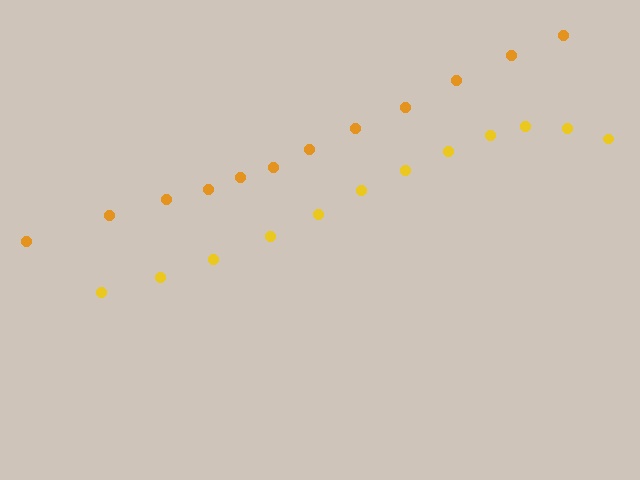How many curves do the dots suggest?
There are 2 distinct paths.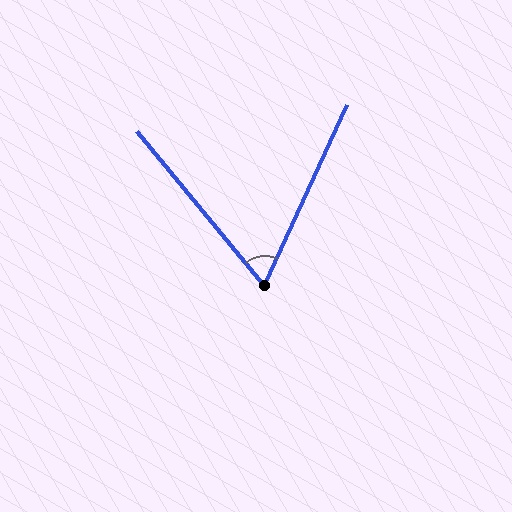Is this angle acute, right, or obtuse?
It is acute.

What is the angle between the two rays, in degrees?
Approximately 64 degrees.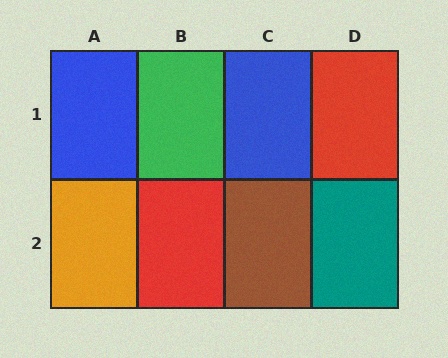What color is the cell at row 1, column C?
Blue.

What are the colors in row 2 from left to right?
Orange, red, brown, teal.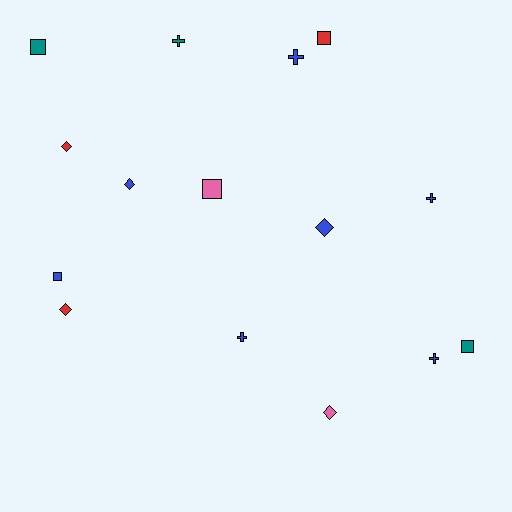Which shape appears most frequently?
Diamond, with 5 objects.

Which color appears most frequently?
Blue, with 7 objects.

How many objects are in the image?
There are 15 objects.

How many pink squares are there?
There is 1 pink square.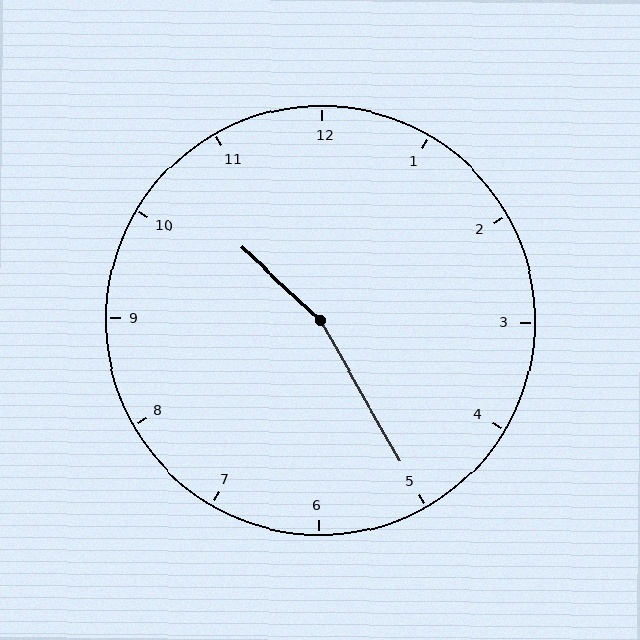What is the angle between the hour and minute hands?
Approximately 162 degrees.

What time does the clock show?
10:25.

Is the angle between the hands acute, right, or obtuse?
It is obtuse.